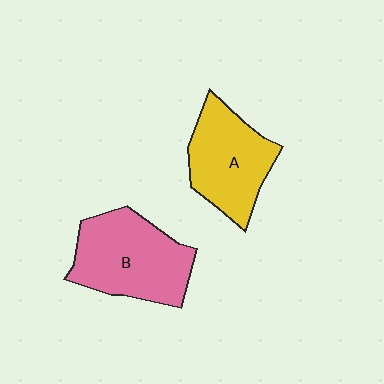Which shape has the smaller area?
Shape A (yellow).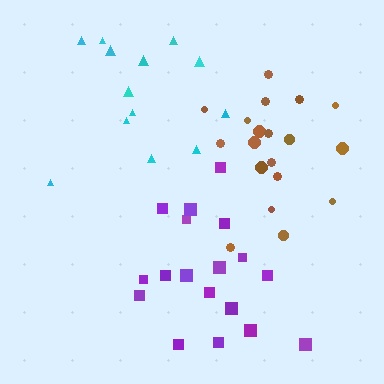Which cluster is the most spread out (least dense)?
Cyan.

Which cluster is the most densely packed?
Brown.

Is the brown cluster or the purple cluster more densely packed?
Brown.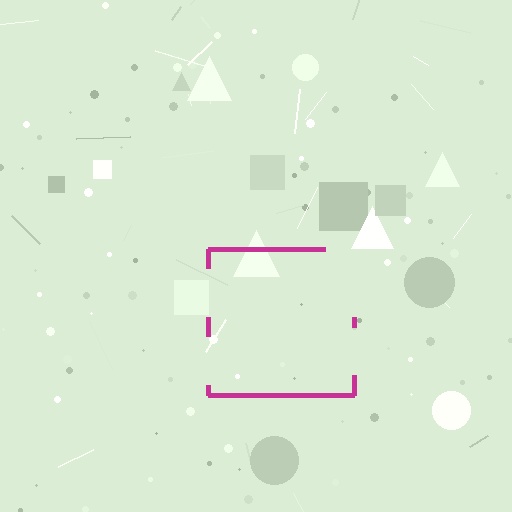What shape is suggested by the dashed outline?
The dashed outline suggests a square.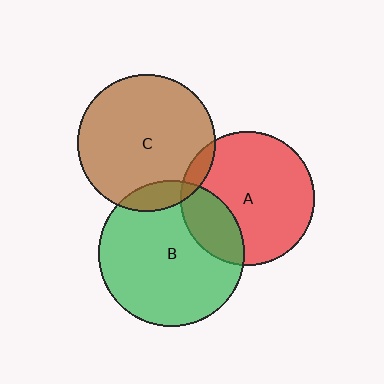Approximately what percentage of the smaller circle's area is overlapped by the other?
Approximately 10%.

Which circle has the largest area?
Circle B (green).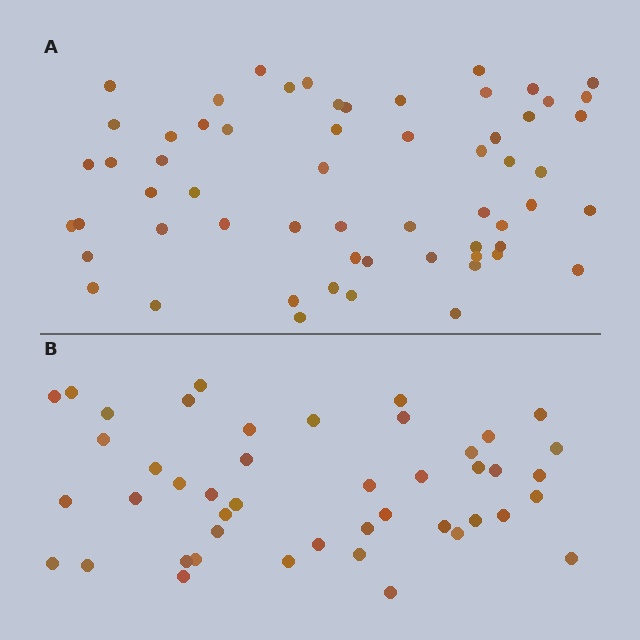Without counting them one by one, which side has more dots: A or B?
Region A (the top region) has more dots.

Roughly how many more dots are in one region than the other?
Region A has approximately 15 more dots than region B.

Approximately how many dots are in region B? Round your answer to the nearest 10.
About 40 dots. (The exact count is 45, which rounds to 40.)